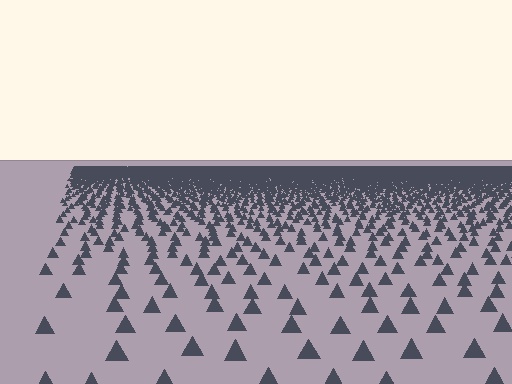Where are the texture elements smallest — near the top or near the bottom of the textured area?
Near the top.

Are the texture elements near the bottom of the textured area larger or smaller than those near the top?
Larger. Near the bottom, elements are closer to the viewer and appear at a bigger on-screen size.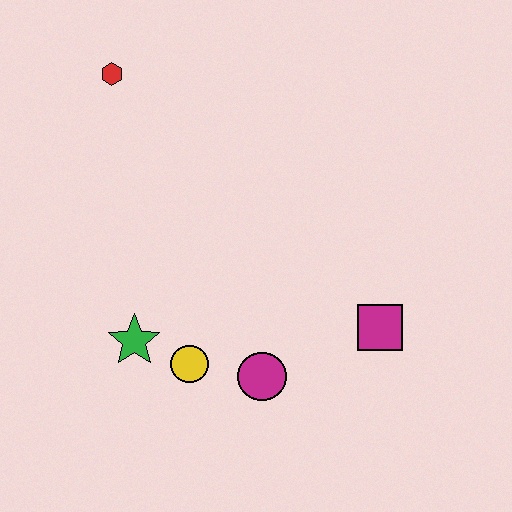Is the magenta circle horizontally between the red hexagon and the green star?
No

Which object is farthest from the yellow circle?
The red hexagon is farthest from the yellow circle.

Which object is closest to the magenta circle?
The yellow circle is closest to the magenta circle.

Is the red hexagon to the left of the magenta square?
Yes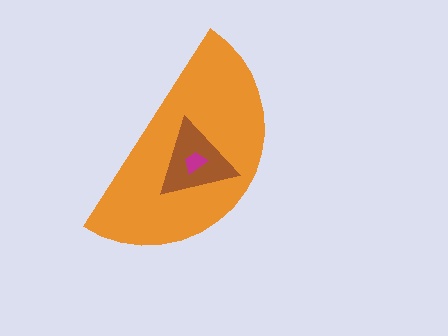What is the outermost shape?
The orange semicircle.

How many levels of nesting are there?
3.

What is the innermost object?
The magenta trapezoid.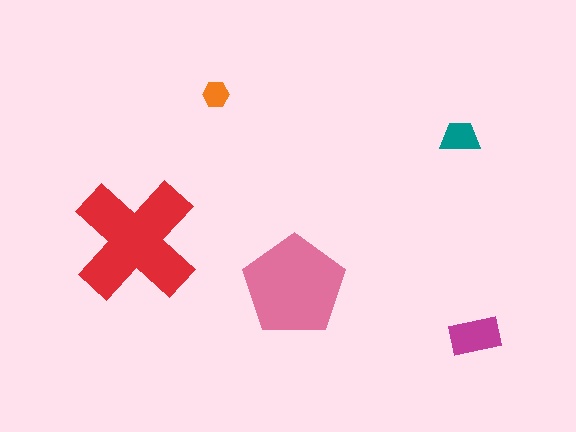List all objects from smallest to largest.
The orange hexagon, the teal trapezoid, the magenta rectangle, the pink pentagon, the red cross.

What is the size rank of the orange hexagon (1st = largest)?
5th.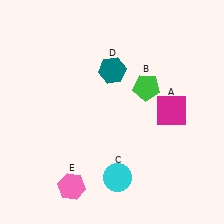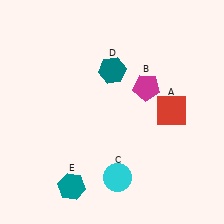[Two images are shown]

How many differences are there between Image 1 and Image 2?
There are 3 differences between the two images.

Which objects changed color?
A changed from magenta to red. B changed from green to magenta. E changed from pink to teal.